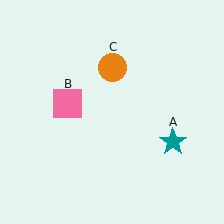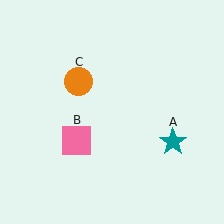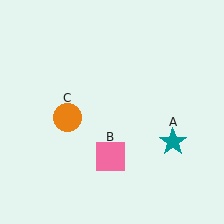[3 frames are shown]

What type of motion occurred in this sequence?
The pink square (object B), orange circle (object C) rotated counterclockwise around the center of the scene.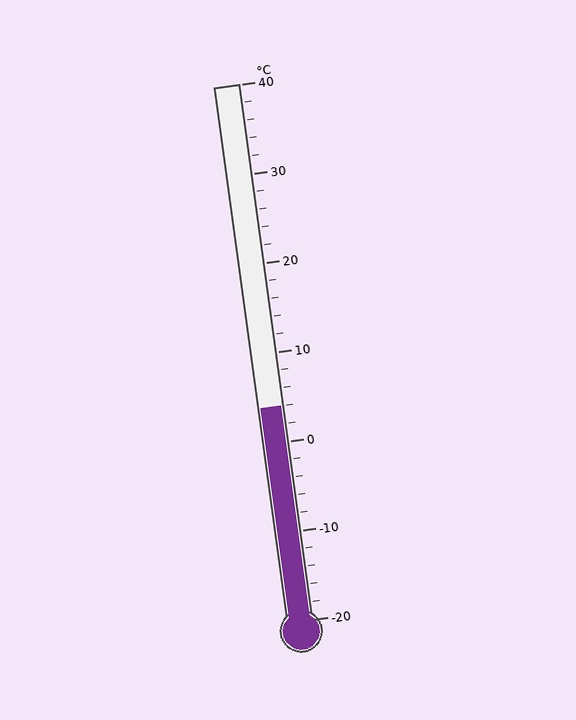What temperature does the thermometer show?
The thermometer shows approximately 4°C.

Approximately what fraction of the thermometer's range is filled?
The thermometer is filled to approximately 40% of its range.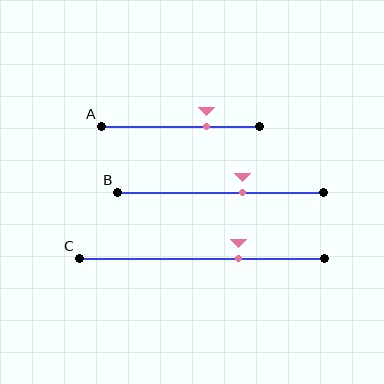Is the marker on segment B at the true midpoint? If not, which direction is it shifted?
No, the marker on segment B is shifted to the right by about 11% of the segment length.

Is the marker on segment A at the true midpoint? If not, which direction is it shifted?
No, the marker on segment A is shifted to the right by about 17% of the segment length.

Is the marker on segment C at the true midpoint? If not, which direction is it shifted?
No, the marker on segment C is shifted to the right by about 15% of the segment length.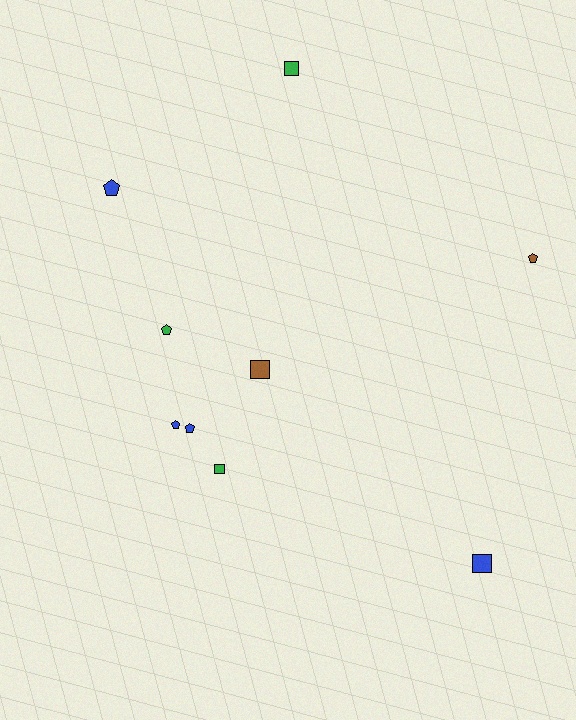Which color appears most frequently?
Blue, with 4 objects.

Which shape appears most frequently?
Pentagon, with 5 objects.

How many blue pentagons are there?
There are 3 blue pentagons.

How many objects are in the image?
There are 9 objects.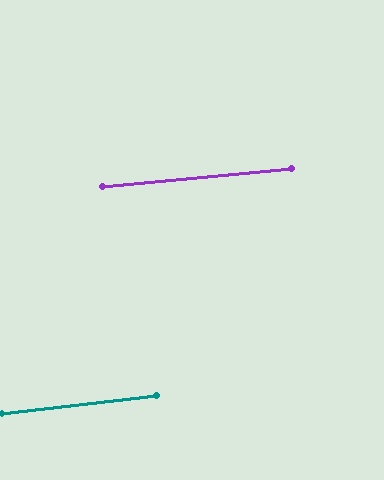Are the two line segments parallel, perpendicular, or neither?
Parallel — their directions differ by only 1.2°.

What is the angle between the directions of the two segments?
Approximately 1 degree.